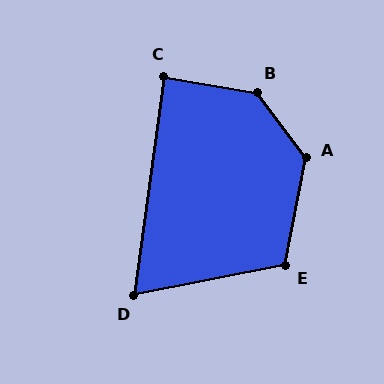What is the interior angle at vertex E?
Approximately 112 degrees (obtuse).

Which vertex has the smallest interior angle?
D, at approximately 71 degrees.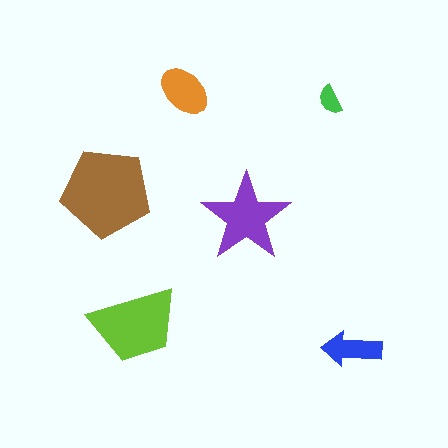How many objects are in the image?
There are 6 objects in the image.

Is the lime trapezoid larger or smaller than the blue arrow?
Larger.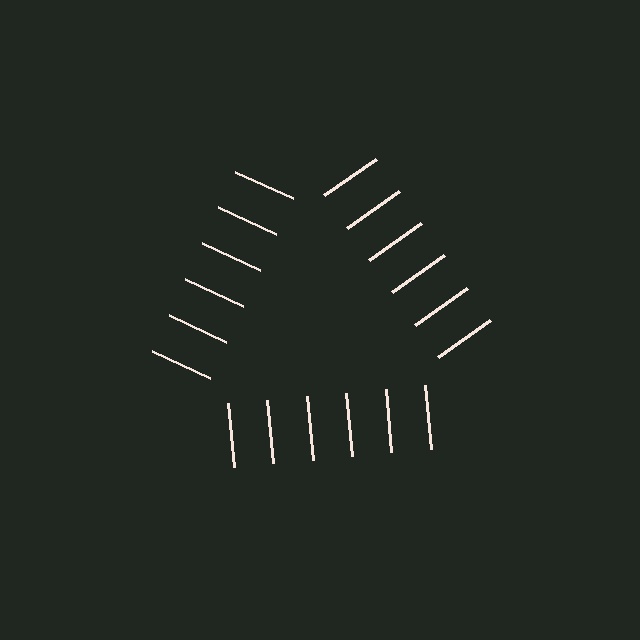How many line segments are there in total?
18 — 6 along each of the 3 edges.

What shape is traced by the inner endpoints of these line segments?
An illusory triangle — the line segments terminate on its edges but no continuous stroke is drawn.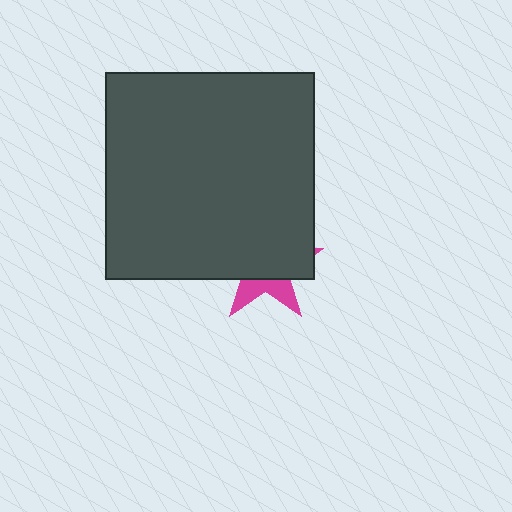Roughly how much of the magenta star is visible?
A small part of it is visible (roughly 32%).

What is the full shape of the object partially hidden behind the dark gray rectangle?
The partially hidden object is a magenta star.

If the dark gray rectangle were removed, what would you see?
You would see the complete magenta star.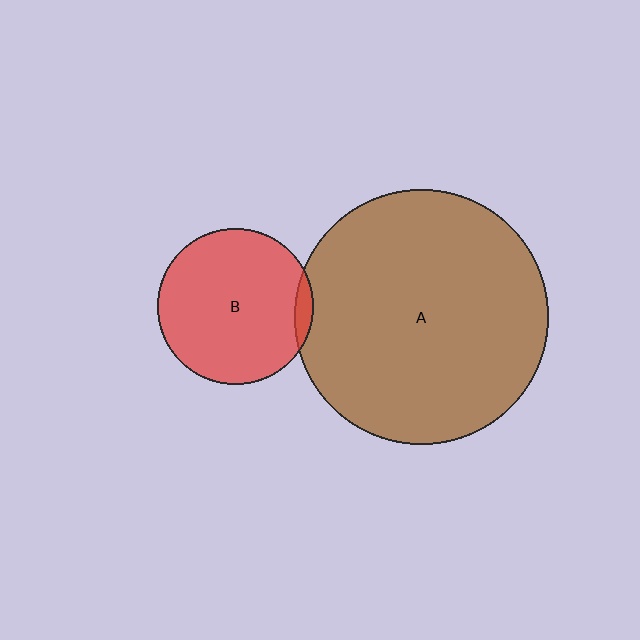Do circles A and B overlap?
Yes.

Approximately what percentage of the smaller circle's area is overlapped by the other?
Approximately 5%.